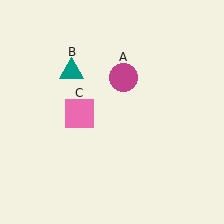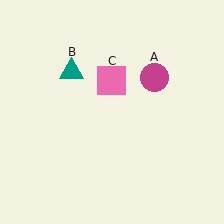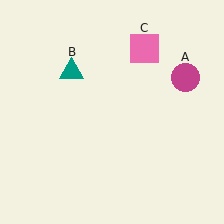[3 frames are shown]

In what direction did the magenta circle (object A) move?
The magenta circle (object A) moved right.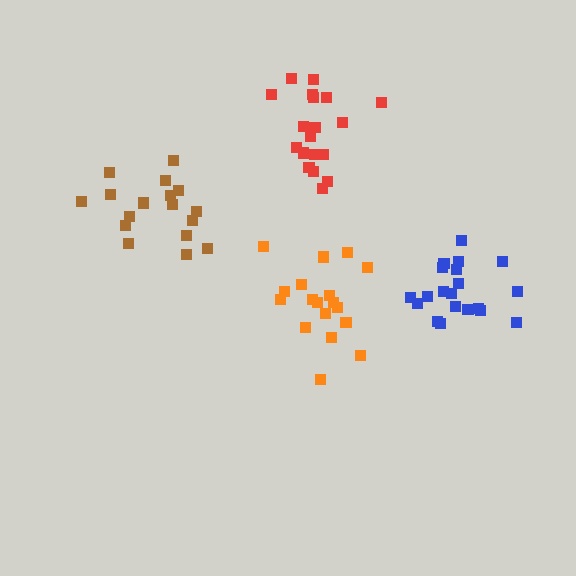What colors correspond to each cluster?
The clusters are colored: blue, brown, orange, red.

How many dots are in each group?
Group 1: 20 dots, Group 2: 17 dots, Group 3: 18 dots, Group 4: 19 dots (74 total).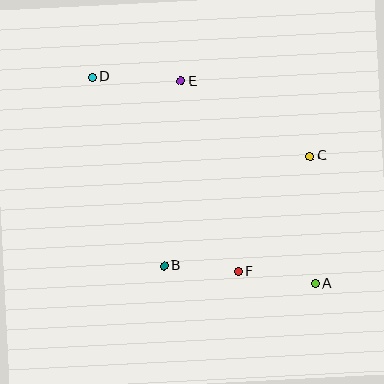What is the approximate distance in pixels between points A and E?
The distance between A and E is approximately 243 pixels.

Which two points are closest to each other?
Points B and F are closest to each other.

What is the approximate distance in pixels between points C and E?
The distance between C and E is approximately 149 pixels.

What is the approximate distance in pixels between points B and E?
The distance between B and E is approximately 185 pixels.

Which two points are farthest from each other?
Points A and D are farthest from each other.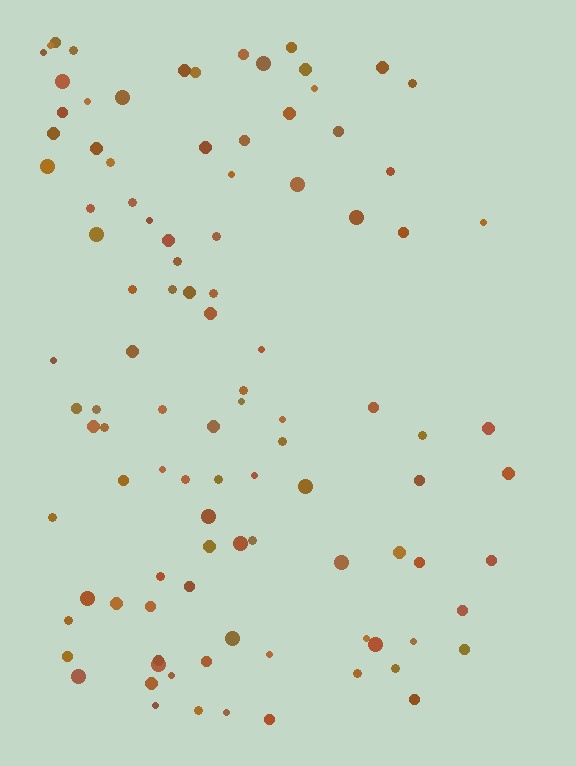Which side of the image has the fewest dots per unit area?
The right.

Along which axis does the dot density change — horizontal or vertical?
Horizontal.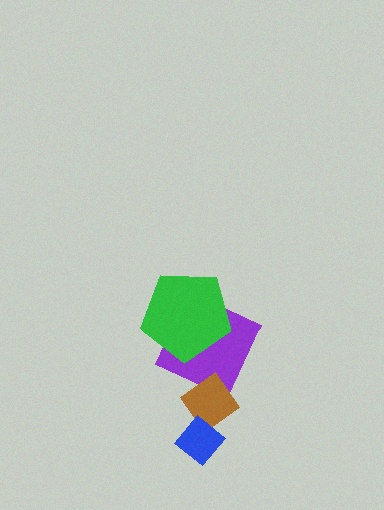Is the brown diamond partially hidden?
Yes, it is partially covered by another shape.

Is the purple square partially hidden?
Yes, it is partially covered by another shape.